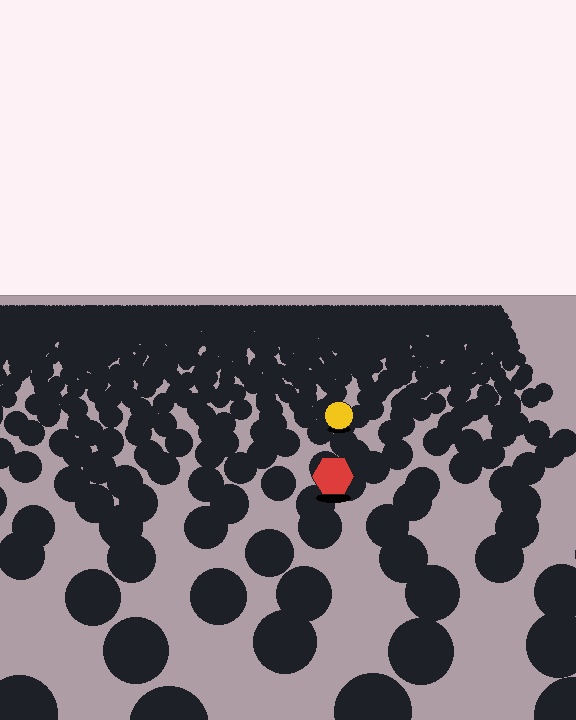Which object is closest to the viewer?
The red hexagon is closest. The texture marks near it are larger and more spread out.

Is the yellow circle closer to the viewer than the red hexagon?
No. The red hexagon is closer — you can tell from the texture gradient: the ground texture is coarser near it.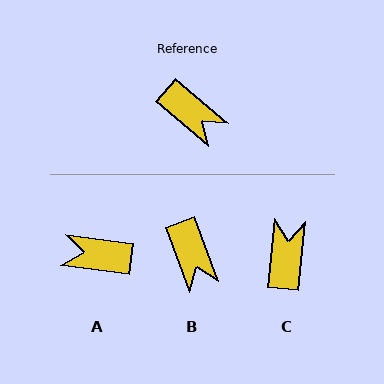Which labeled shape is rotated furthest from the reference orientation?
A, about 147 degrees away.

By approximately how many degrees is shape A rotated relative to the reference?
Approximately 147 degrees clockwise.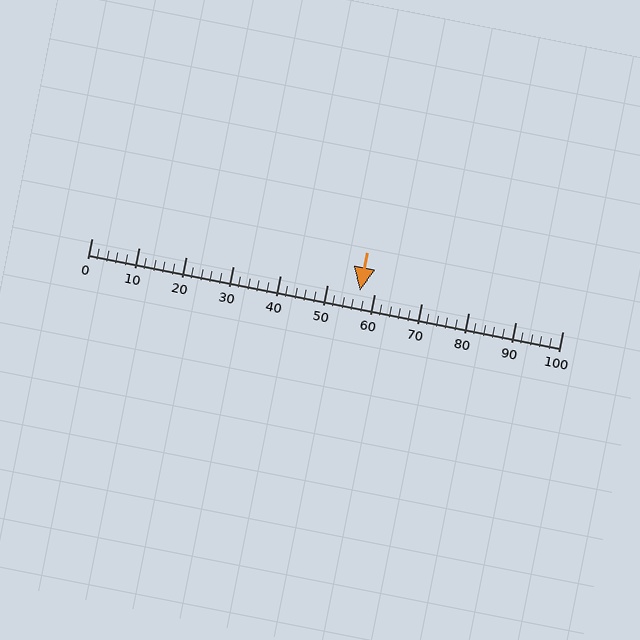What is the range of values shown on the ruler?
The ruler shows values from 0 to 100.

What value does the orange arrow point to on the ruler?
The orange arrow points to approximately 57.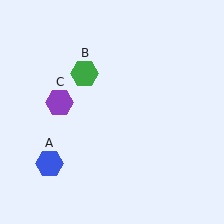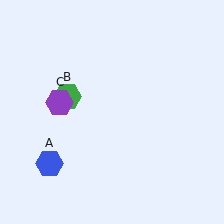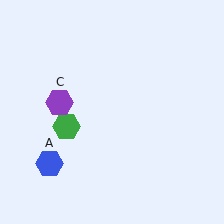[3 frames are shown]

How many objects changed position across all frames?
1 object changed position: green hexagon (object B).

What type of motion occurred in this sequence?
The green hexagon (object B) rotated counterclockwise around the center of the scene.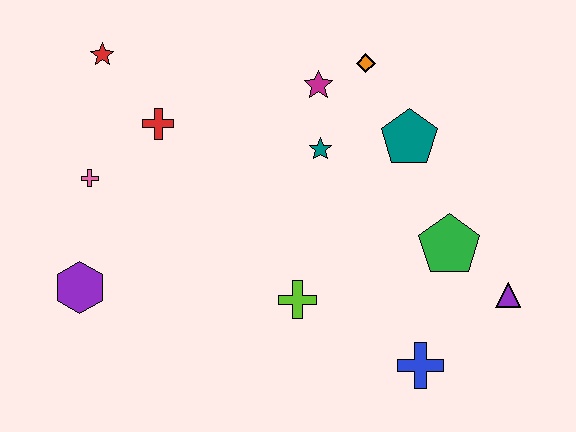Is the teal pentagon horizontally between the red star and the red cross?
No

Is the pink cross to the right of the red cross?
No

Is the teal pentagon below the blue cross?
No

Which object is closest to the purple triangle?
The green pentagon is closest to the purple triangle.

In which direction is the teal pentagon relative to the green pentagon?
The teal pentagon is above the green pentagon.